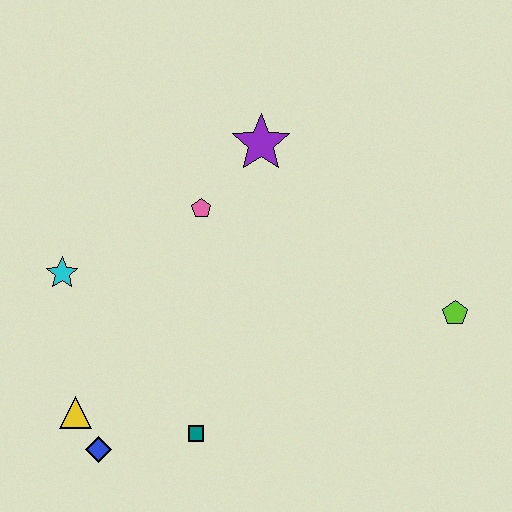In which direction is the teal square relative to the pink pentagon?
The teal square is below the pink pentagon.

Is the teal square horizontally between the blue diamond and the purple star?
Yes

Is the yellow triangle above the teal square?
Yes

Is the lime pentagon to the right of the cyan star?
Yes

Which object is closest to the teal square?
The blue diamond is closest to the teal square.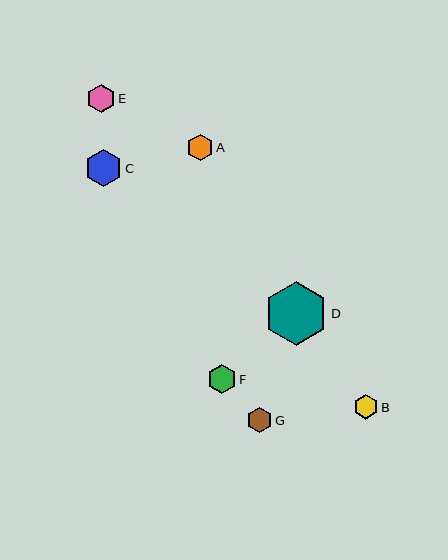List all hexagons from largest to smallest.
From largest to smallest: D, C, F, E, A, G, B.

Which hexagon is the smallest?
Hexagon B is the smallest with a size of approximately 25 pixels.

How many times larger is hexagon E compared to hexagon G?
Hexagon E is approximately 1.1 times the size of hexagon G.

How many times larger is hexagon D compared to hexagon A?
Hexagon D is approximately 2.4 times the size of hexagon A.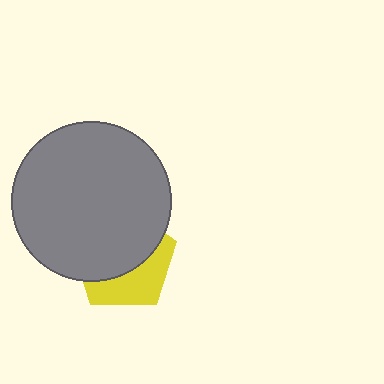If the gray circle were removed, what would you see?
You would see the complete yellow pentagon.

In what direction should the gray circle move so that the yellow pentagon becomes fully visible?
The gray circle should move up. That is the shortest direction to clear the overlap and leave the yellow pentagon fully visible.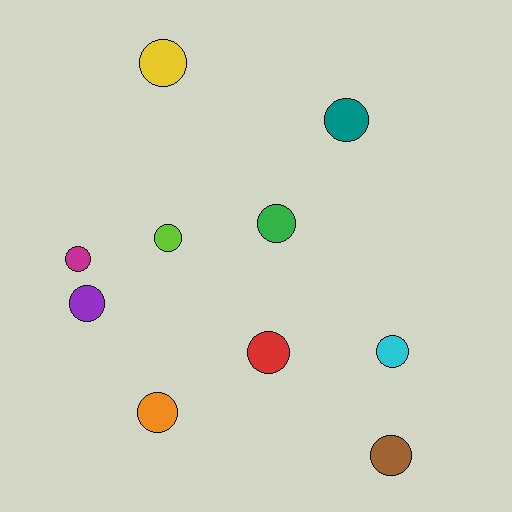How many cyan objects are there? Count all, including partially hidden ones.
There is 1 cyan object.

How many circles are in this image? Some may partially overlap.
There are 10 circles.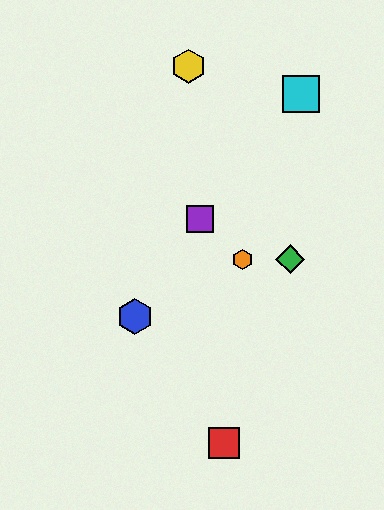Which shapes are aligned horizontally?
The green diamond, the orange hexagon are aligned horizontally.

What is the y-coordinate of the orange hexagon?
The orange hexagon is at y≈259.